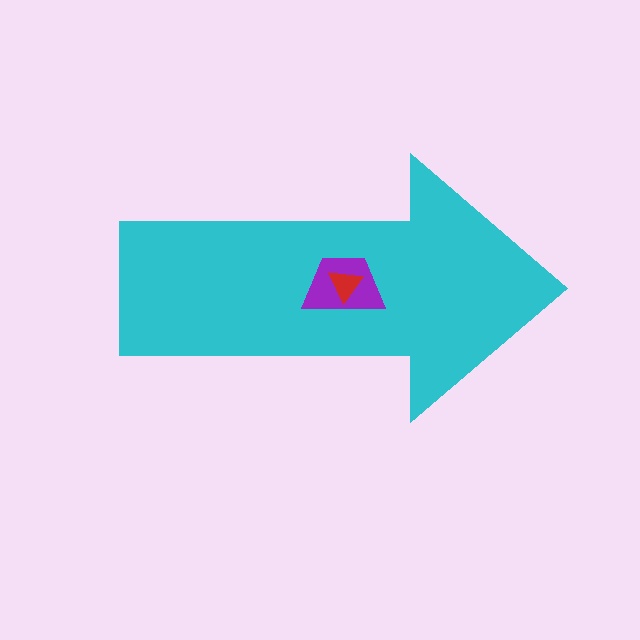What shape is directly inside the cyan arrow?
The purple trapezoid.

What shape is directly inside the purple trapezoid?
The red triangle.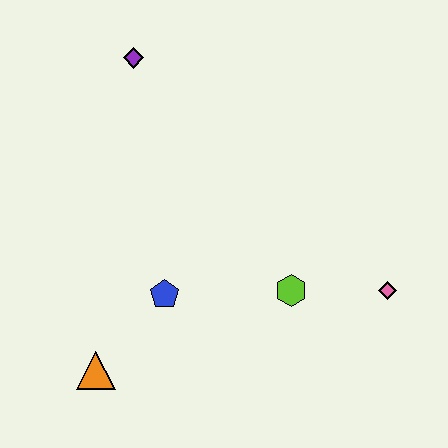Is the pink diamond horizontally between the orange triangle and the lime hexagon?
No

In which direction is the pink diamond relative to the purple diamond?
The pink diamond is to the right of the purple diamond.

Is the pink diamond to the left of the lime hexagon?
No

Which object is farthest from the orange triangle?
The purple diamond is farthest from the orange triangle.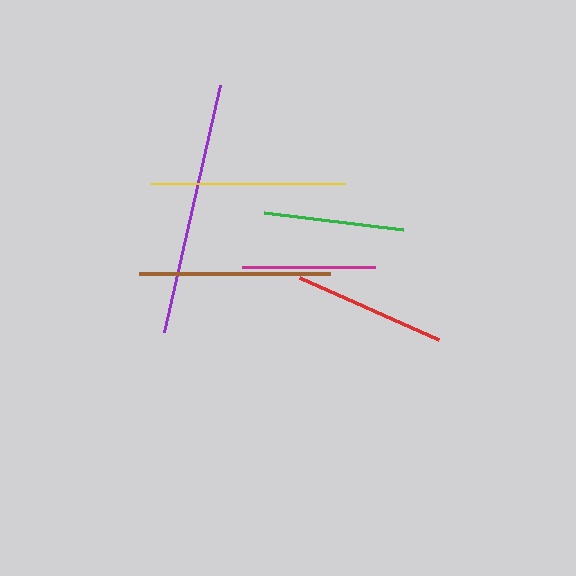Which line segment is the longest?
The purple line is the longest at approximately 253 pixels.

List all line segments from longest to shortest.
From longest to shortest: purple, yellow, brown, red, green, magenta.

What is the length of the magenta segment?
The magenta segment is approximately 133 pixels long.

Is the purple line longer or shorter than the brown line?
The purple line is longer than the brown line.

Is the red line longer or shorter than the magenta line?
The red line is longer than the magenta line.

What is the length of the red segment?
The red segment is approximately 153 pixels long.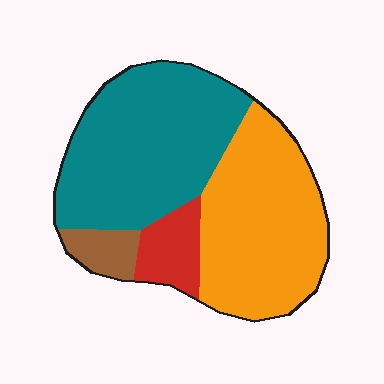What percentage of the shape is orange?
Orange takes up about two fifths (2/5) of the shape.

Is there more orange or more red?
Orange.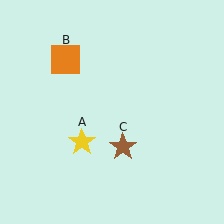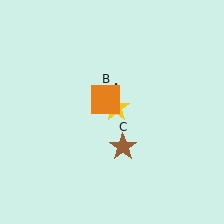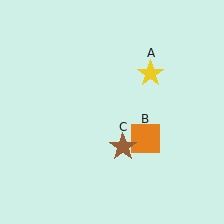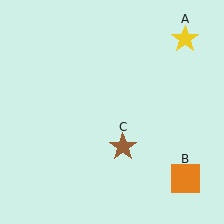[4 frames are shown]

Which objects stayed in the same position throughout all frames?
Brown star (object C) remained stationary.